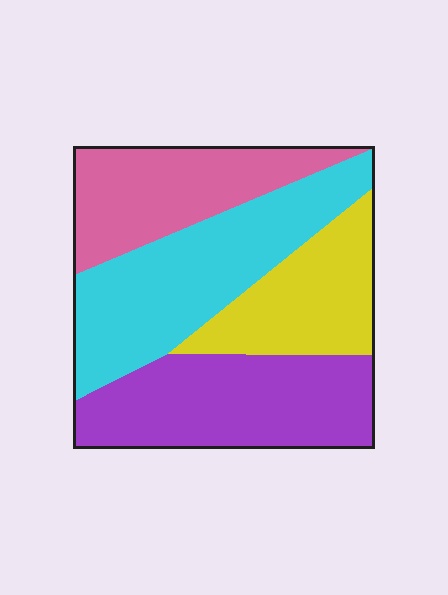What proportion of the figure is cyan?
Cyan covers around 30% of the figure.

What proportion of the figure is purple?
Purple takes up between a sixth and a third of the figure.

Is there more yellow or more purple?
Purple.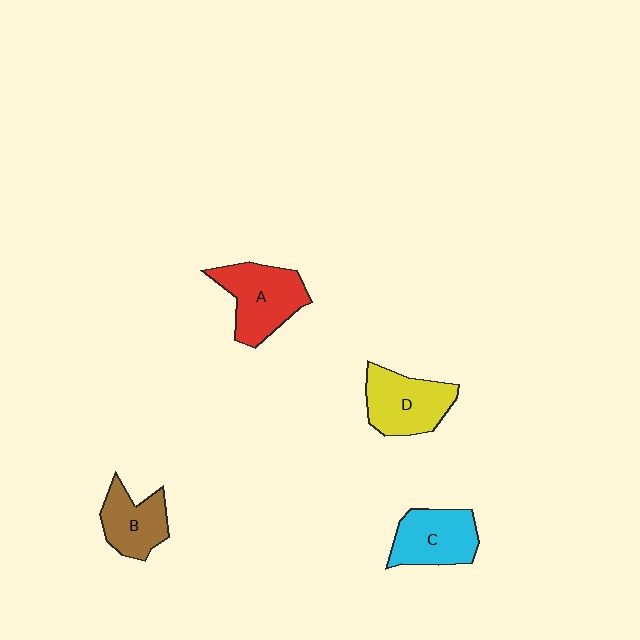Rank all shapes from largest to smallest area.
From largest to smallest: A (red), D (yellow), C (cyan), B (brown).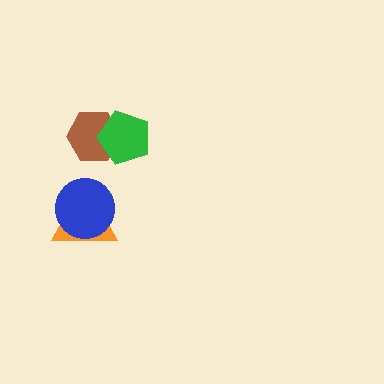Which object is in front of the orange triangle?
The blue circle is in front of the orange triangle.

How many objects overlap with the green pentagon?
1 object overlaps with the green pentagon.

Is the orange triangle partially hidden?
Yes, it is partially covered by another shape.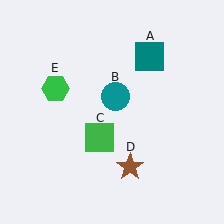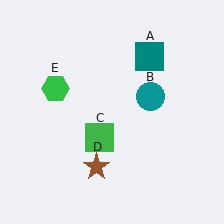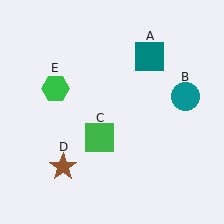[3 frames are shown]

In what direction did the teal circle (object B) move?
The teal circle (object B) moved right.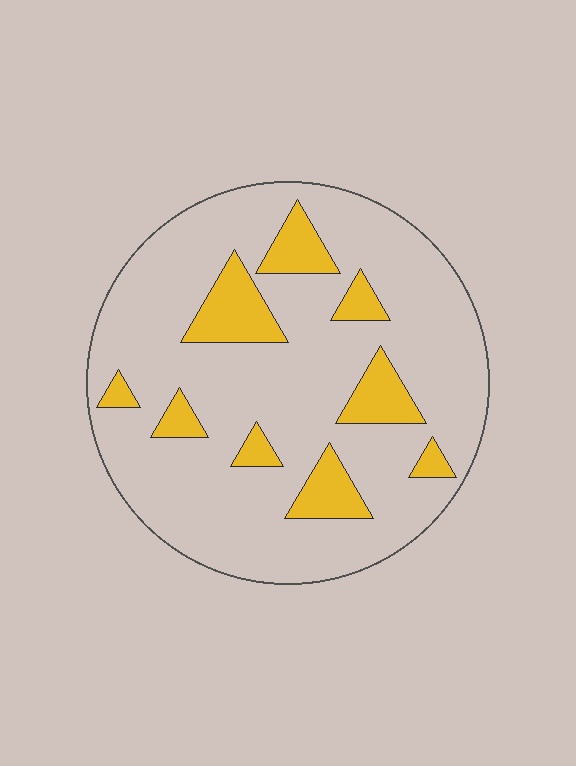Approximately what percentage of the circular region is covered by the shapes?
Approximately 15%.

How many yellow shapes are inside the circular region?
9.